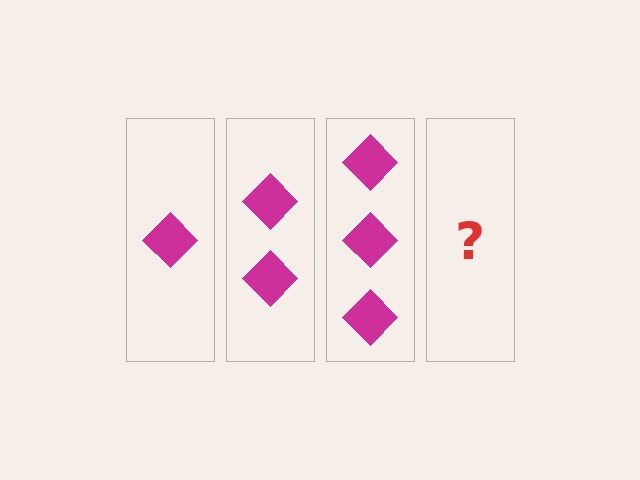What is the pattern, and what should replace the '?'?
The pattern is that each step adds one more diamond. The '?' should be 4 diamonds.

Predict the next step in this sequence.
The next step is 4 diamonds.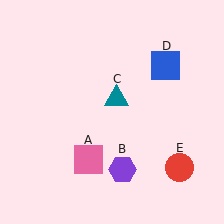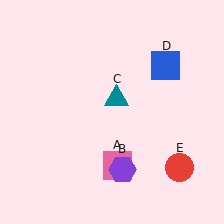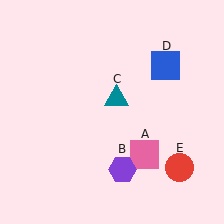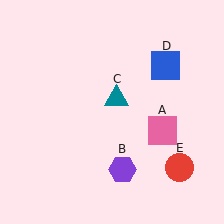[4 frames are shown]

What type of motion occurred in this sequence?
The pink square (object A) rotated counterclockwise around the center of the scene.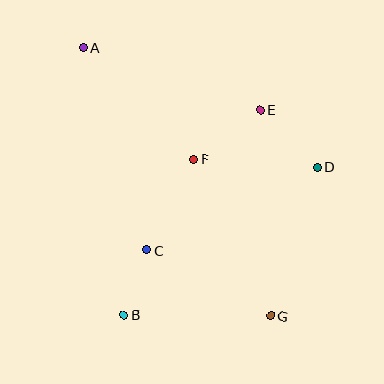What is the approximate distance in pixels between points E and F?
The distance between E and F is approximately 83 pixels.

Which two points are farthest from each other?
Points A and G are farthest from each other.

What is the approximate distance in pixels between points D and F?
The distance between D and F is approximately 123 pixels.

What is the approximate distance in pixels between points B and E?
The distance between B and E is approximately 246 pixels.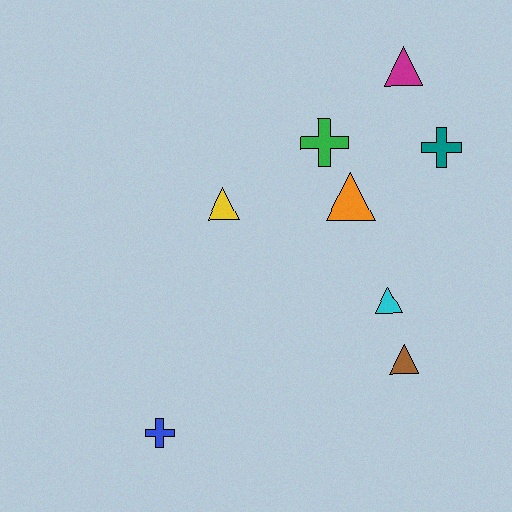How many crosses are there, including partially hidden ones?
There are 3 crosses.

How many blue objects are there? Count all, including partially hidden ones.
There is 1 blue object.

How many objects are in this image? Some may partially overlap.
There are 8 objects.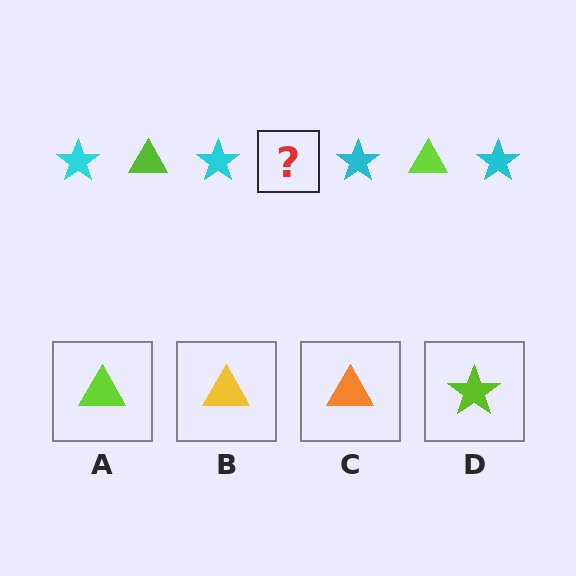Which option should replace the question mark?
Option A.